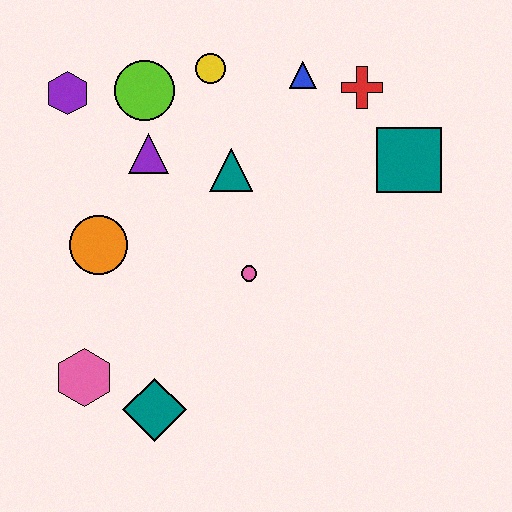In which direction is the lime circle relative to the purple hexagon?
The lime circle is to the right of the purple hexagon.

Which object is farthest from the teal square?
The pink hexagon is farthest from the teal square.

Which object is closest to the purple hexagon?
The lime circle is closest to the purple hexagon.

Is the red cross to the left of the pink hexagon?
No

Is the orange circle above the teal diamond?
Yes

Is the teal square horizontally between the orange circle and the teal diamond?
No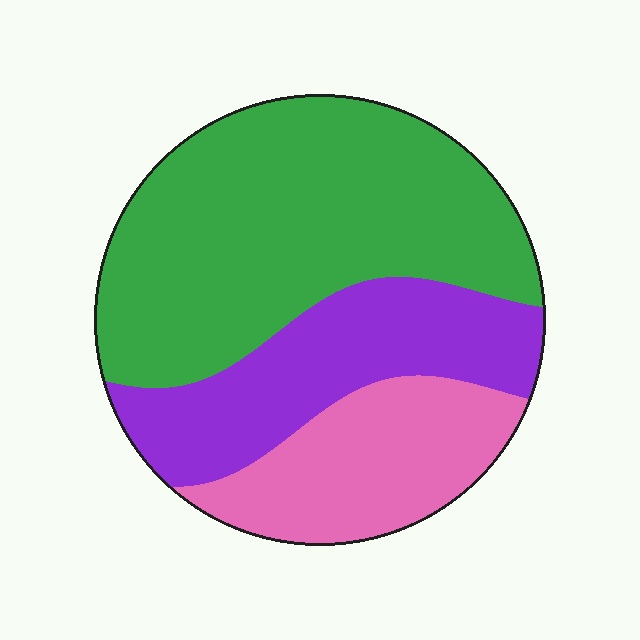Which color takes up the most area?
Green, at roughly 50%.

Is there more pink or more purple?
Purple.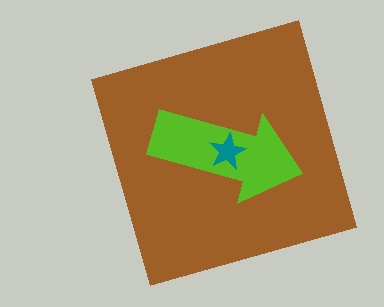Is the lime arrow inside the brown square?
Yes.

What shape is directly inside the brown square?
The lime arrow.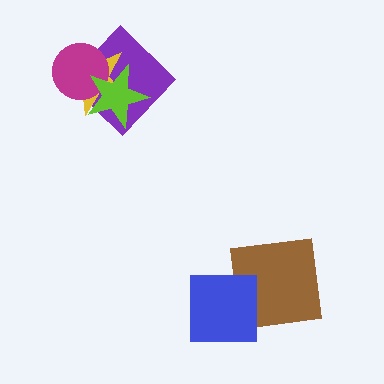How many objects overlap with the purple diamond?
3 objects overlap with the purple diamond.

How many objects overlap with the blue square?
1 object overlaps with the blue square.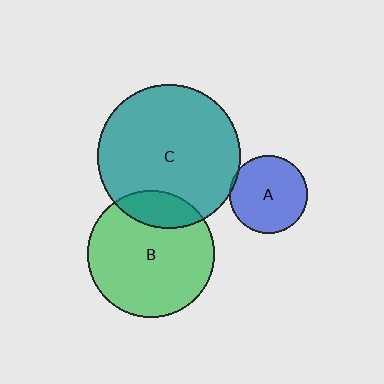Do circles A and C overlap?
Yes.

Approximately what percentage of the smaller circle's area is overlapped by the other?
Approximately 5%.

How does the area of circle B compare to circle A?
Approximately 2.6 times.